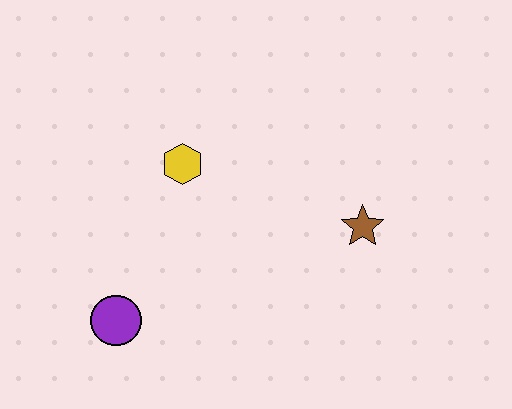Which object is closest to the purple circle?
The yellow hexagon is closest to the purple circle.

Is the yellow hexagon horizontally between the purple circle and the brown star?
Yes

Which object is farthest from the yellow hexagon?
The brown star is farthest from the yellow hexagon.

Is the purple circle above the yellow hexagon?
No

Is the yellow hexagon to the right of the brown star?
No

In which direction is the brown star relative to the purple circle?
The brown star is to the right of the purple circle.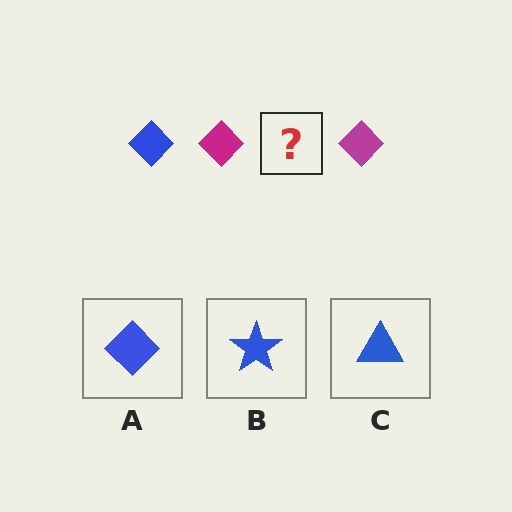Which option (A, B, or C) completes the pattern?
A.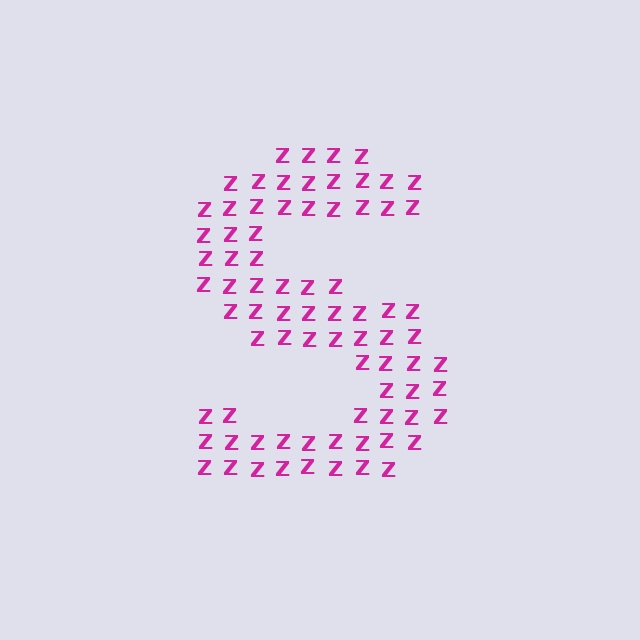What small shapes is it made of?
It is made of small letter Z's.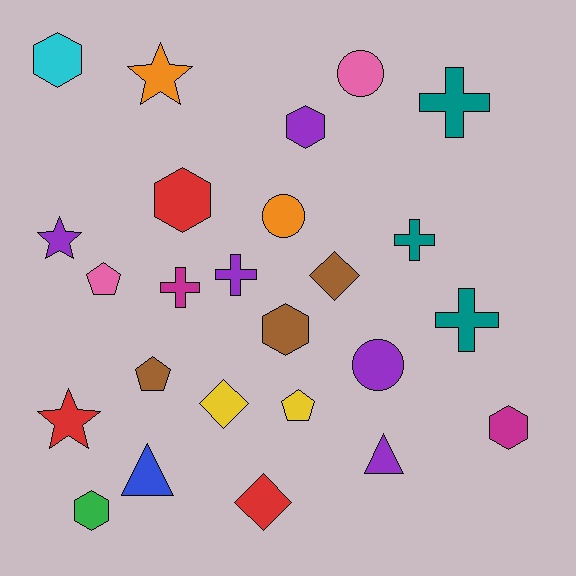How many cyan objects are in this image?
There is 1 cyan object.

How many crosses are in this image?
There are 5 crosses.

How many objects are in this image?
There are 25 objects.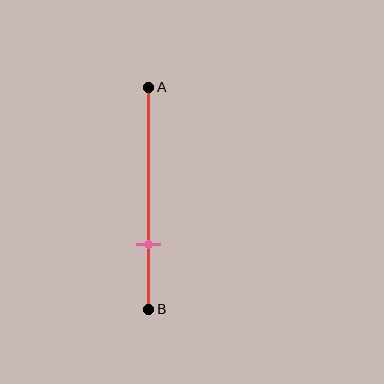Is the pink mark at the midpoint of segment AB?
No, the mark is at about 70% from A, not at the 50% midpoint.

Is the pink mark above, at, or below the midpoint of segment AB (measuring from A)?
The pink mark is below the midpoint of segment AB.